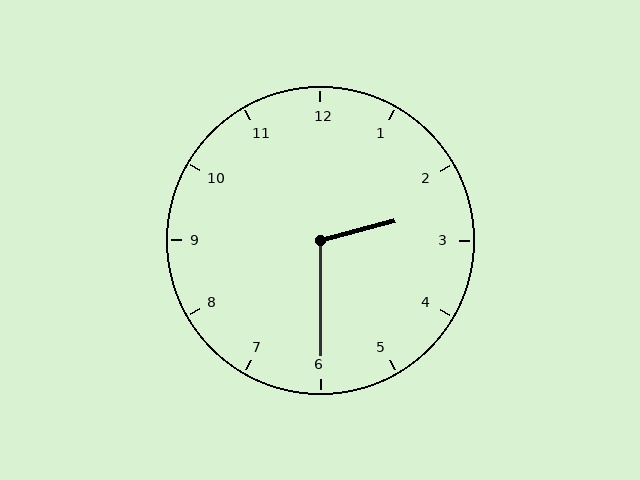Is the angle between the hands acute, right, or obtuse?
It is obtuse.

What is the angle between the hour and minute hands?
Approximately 105 degrees.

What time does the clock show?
2:30.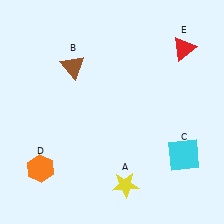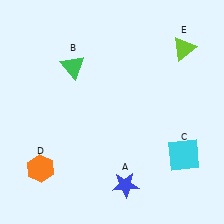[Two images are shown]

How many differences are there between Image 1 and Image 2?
There are 3 differences between the two images.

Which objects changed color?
A changed from yellow to blue. B changed from brown to green. E changed from red to lime.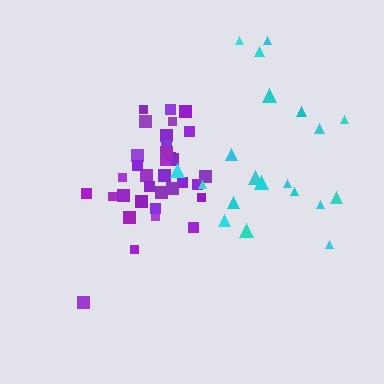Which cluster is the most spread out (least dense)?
Cyan.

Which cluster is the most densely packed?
Purple.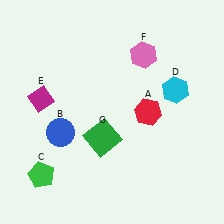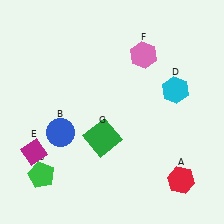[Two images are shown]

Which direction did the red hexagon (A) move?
The red hexagon (A) moved down.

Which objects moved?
The objects that moved are: the red hexagon (A), the magenta diamond (E).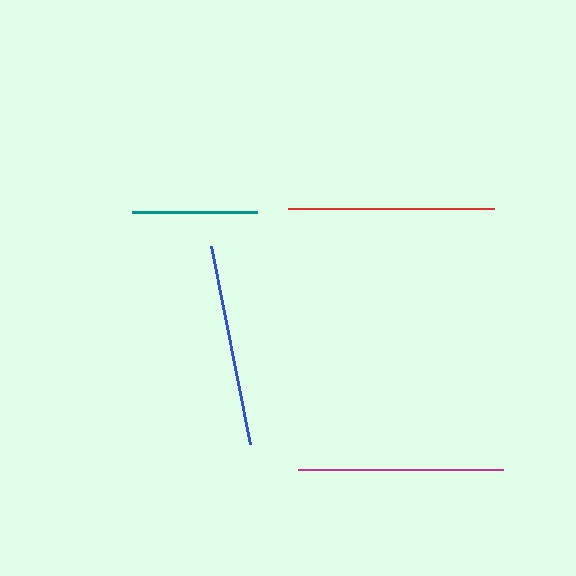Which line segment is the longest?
The red line is the longest at approximately 206 pixels.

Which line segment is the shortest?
The teal line is the shortest at approximately 125 pixels.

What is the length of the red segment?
The red segment is approximately 206 pixels long.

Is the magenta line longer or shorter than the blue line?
The magenta line is longer than the blue line.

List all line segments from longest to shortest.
From longest to shortest: red, magenta, blue, teal.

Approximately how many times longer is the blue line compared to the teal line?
The blue line is approximately 1.6 times the length of the teal line.